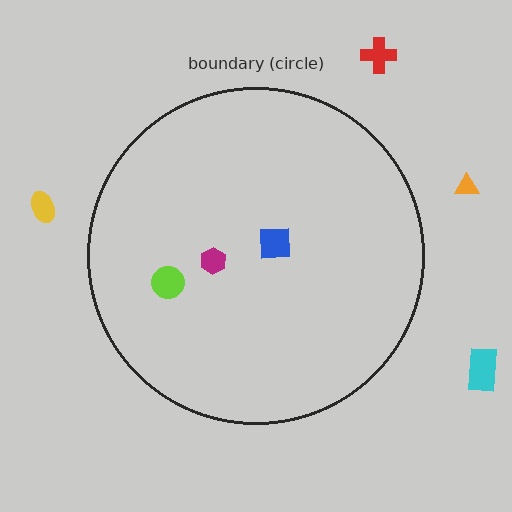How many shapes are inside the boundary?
3 inside, 4 outside.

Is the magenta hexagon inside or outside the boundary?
Inside.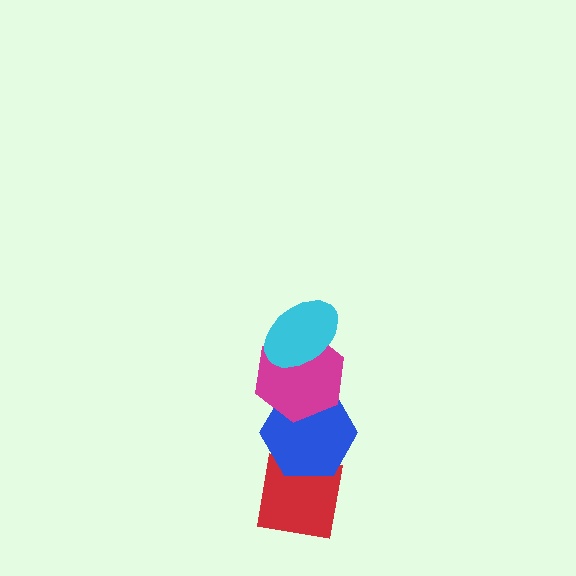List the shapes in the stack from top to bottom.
From top to bottom: the cyan ellipse, the magenta hexagon, the blue hexagon, the red square.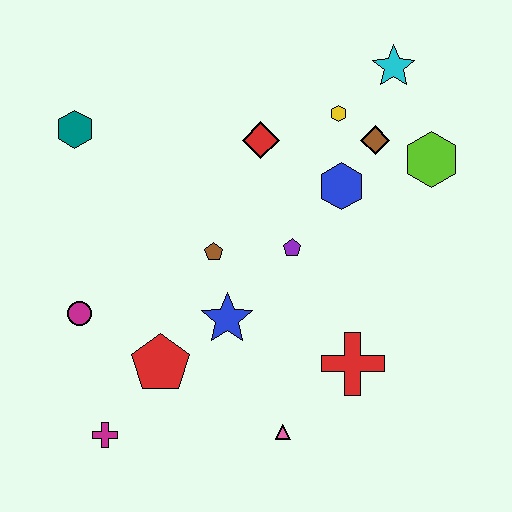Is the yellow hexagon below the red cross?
No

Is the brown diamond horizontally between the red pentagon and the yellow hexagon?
No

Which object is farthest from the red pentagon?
The cyan star is farthest from the red pentagon.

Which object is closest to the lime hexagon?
The brown diamond is closest to the lime hexagon.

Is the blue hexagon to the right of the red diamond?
Yes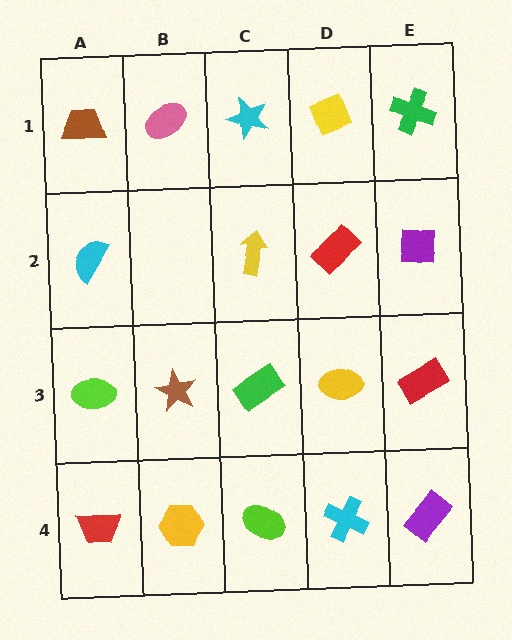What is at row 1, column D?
A yellow diamond.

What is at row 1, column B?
A pink ellipse.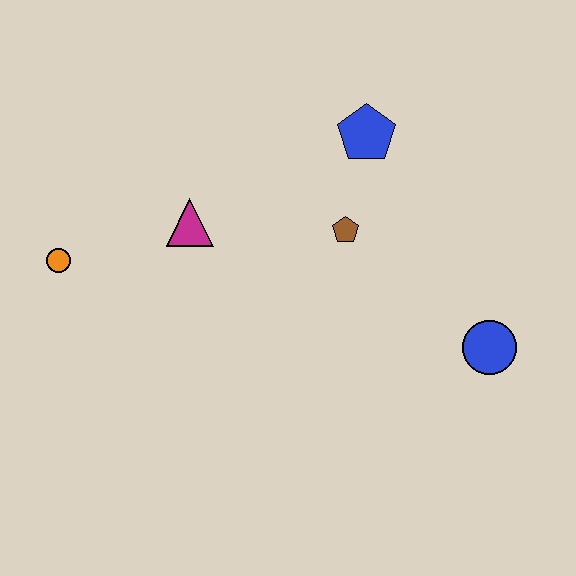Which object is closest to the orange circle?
The magenta triangle is closest to the orange circle.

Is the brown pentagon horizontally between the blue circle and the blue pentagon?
No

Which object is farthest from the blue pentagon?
The orange circle is farthest from the blue pentagon.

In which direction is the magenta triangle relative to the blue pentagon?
The magenta triangle is to the left of the blue pentagon.